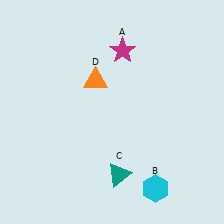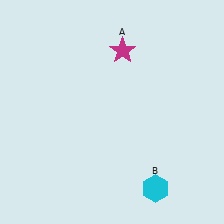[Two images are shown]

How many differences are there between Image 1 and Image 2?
There are 2 differences between the two images.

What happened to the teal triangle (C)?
The teal triangle (C) was removed in Image 2. It was in the bottom-right area of Image 1.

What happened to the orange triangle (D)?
The orange triangle (D) was removed in Image 2. It was in the top-left area of Image 1.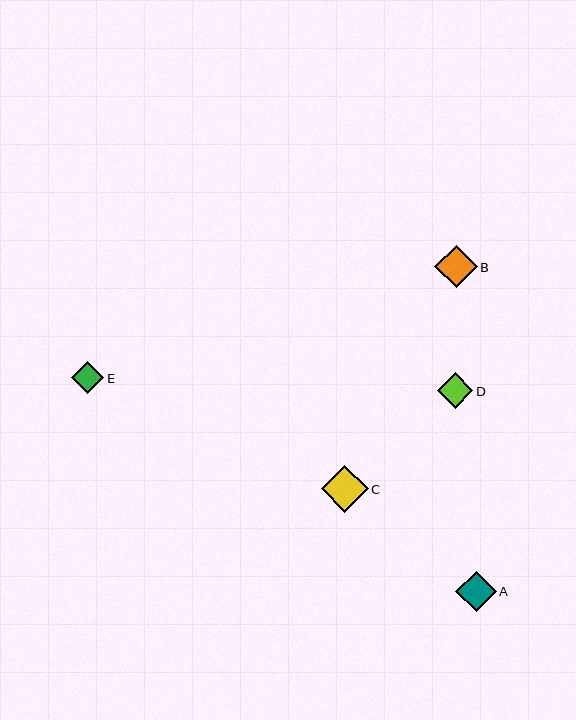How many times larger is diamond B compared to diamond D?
Diamond B is approximately 1.2 times the size of diamond D.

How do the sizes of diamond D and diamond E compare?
Diamond D and diamond E are approximately the same size.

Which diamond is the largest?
Diamond C is the largest with a size of approximately 47 pixels.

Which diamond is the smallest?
Diamond E is the smallest with a size of approximately 32 pixels.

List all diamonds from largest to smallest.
From largest to smallest: C, B, A, D, E.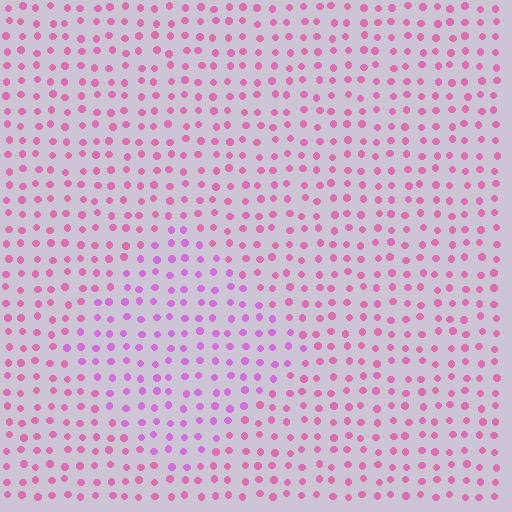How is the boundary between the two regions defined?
The boundary is defined purely by a slight shift in hue (about 28 degrees). Spacing, size, and orientation are identical on both sides.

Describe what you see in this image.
The image is filled with small pink elements in a uniform arrangement. A diamond-shaped region is visible where the elements are tinted to a slightly different hue, forming a subtle color boundary.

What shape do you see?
I see a diamond.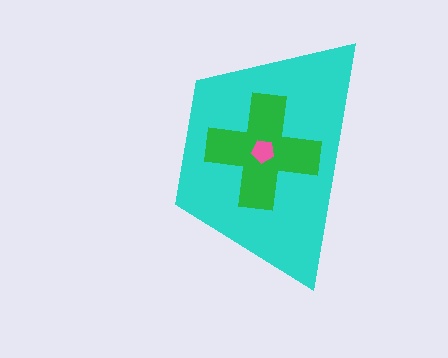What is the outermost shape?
The cyan trapezoid.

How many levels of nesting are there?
3.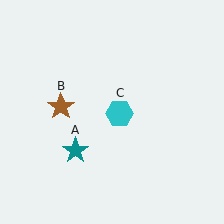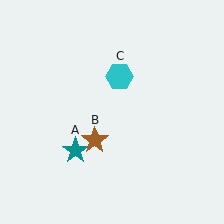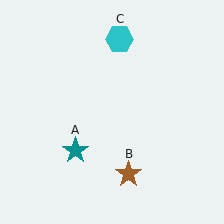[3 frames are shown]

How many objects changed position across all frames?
2 objects changed position: brown star (object B), cyan hexagon (object C).